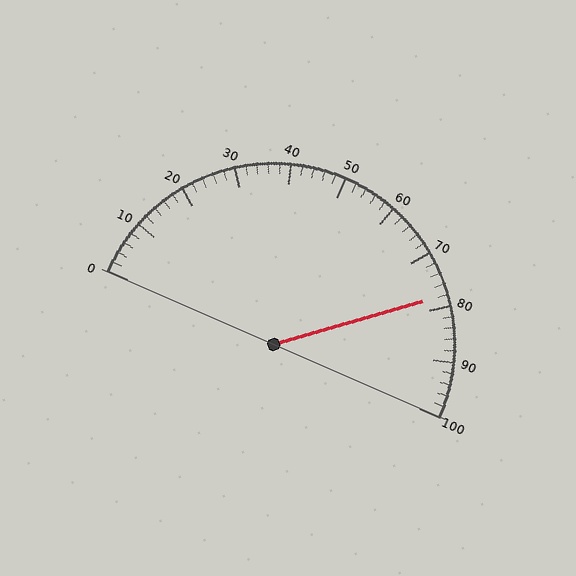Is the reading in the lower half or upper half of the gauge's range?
The reading is in the upper half of the range (0 to 100).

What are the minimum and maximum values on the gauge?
The gauge ranges from 0 to 100.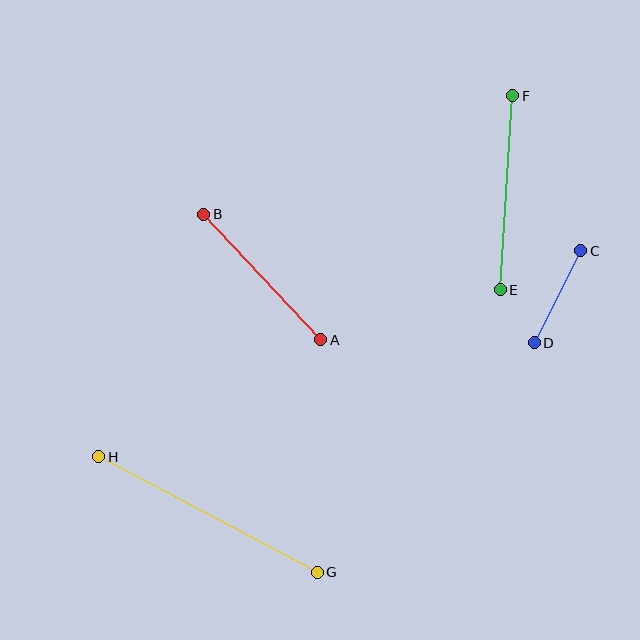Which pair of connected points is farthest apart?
Points G and H are farthest apart.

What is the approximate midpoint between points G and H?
The midpoint is at approximately (208, 515) pixels.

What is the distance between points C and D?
The distance is approximately 103 pixels.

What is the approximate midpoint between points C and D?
The midpoint is at approximately (558, 297) pixels.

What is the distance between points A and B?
The distance is approximately 172 pixels.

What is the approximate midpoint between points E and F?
The midpoint is at approximately (507, 193) pixels.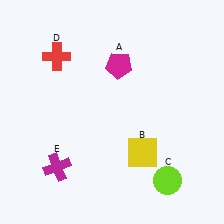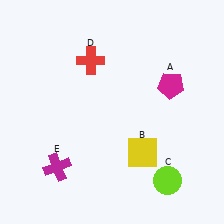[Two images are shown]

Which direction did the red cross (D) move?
The red cross (D) moved right.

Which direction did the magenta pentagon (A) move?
The magenta pentagon (A) moved right.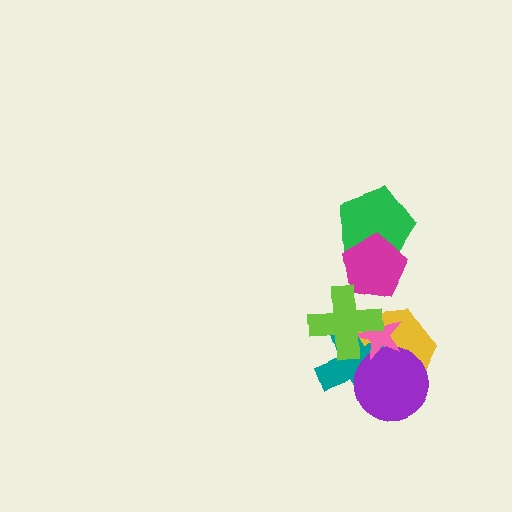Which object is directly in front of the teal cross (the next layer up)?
The purple circle is directly in front of the teal cross.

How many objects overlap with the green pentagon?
1 object overlaps with the green pentagon.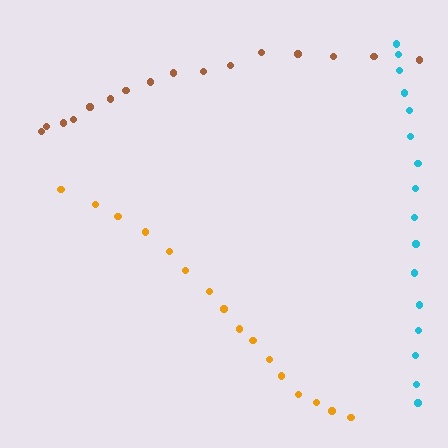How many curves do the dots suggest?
There are 3 distinct paths.